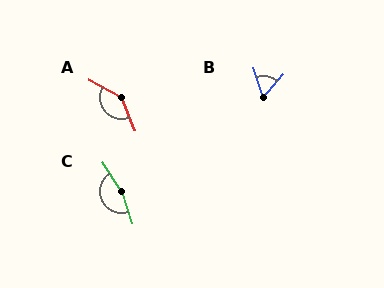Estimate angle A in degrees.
Approximately 141 degrees.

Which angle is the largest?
C, at approximately 165 degrees.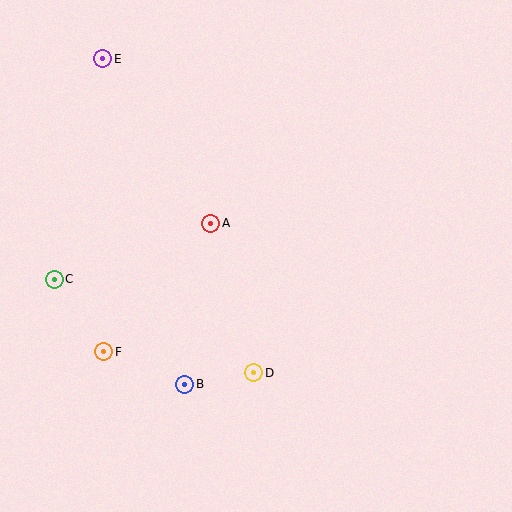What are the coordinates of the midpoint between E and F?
The midpoint between E and F is at (103, 205).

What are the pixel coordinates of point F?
Point F is at (104, 352).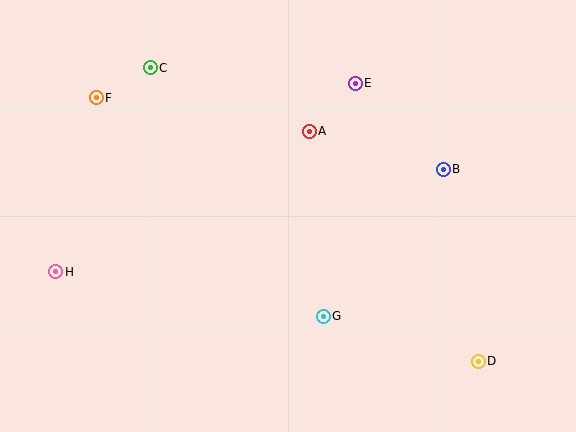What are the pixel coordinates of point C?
Point C is at (150, 68).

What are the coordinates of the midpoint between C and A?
The midpoint between C and A is at (230, 100).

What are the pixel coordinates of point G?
Point G is at (323, 316).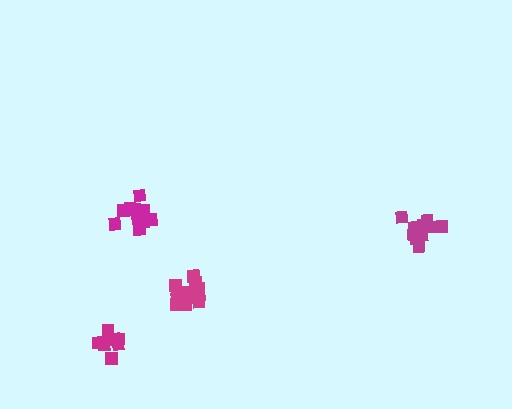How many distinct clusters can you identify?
There are 4 distinct clusters.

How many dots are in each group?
Group 1: 9 dots, Group 2: 14 dots, Group 3: 12 dots, Group 4: 14 dots (49 total).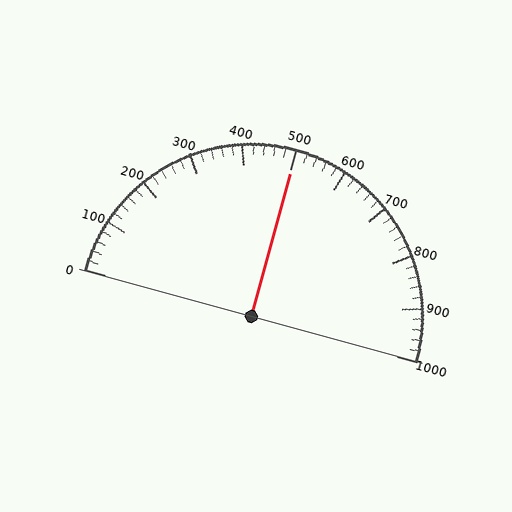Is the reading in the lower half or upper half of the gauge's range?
The reading is in the upper half of the range (0 to 1000).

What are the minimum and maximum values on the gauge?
The gauge ranges from 0 to 1000.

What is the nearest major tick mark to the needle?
The nearest major tick mark is 500.